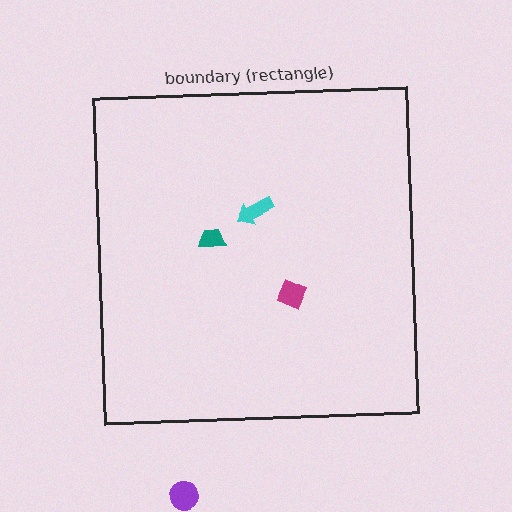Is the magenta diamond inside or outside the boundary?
Inside.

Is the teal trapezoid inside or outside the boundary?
Inside.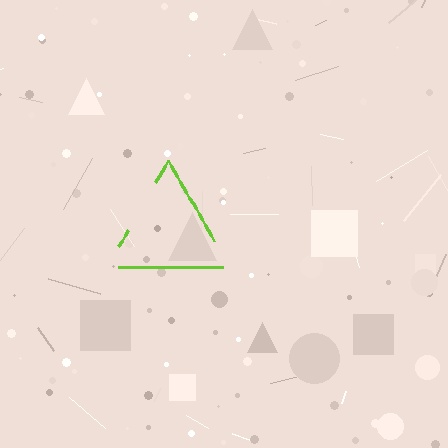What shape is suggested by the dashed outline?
The dashed outline suggests a triangle.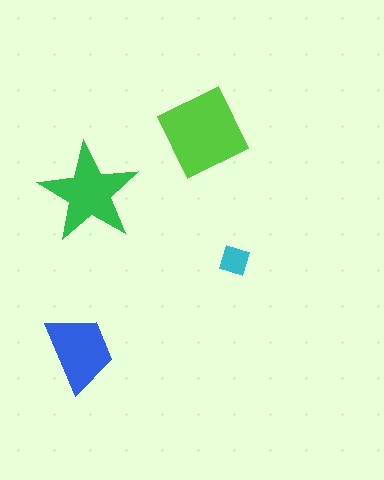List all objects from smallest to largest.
The cyan diamond, the blue trapezoid, the green star, the lime square.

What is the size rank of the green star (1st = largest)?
2nd.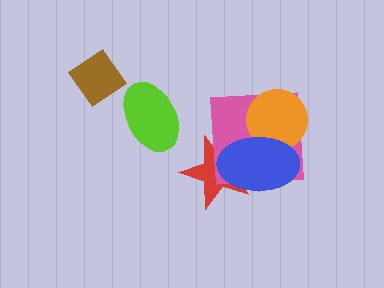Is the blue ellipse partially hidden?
No, no other shape covers it.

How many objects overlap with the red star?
2 objects overlap with the red star.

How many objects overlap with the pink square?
3 objects overlap with the pink square.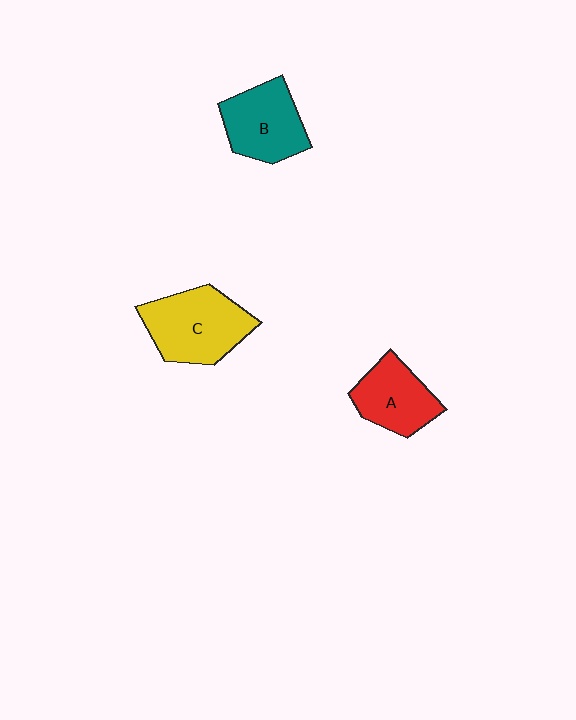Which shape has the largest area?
Shape C (yellow).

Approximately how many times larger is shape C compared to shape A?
Approximately 1.4 times.